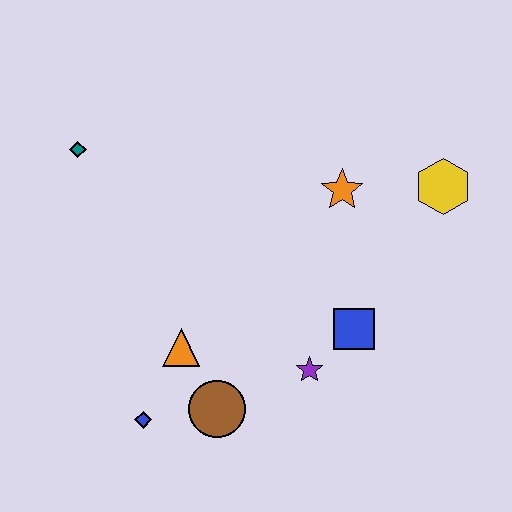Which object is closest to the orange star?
The yellow hexagon is closest to the orange star.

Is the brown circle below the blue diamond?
No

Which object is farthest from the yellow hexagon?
The blue diamond is farthest from the yellow hexagon.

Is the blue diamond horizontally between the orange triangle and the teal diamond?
Yes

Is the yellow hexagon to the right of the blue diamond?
Yes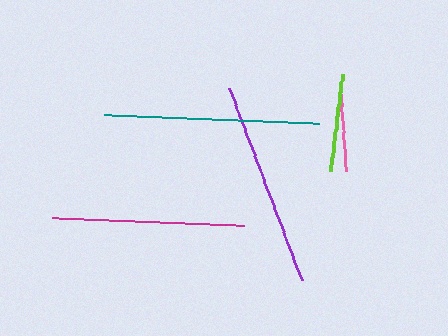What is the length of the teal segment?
The teal segment is approximately 215 pixels long.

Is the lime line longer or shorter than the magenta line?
The magenta line is longer than the lime line.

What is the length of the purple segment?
The purple segment is approximately 205 pixels long.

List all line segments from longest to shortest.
From longest to shortest: teal, purple, magenta, lime, pink.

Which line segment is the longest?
The teal line is the longest at approximately 215 pixels.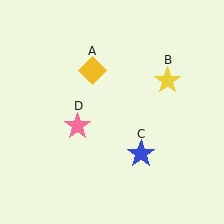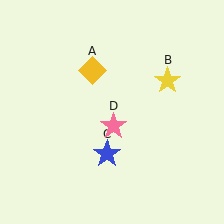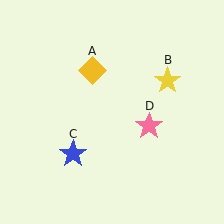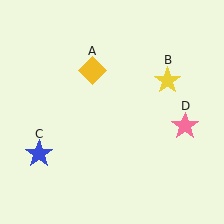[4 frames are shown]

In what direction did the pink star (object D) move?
The pink star (object D) moved right.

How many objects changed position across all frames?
2 objects changed position: blue star (object C), pink star (object D).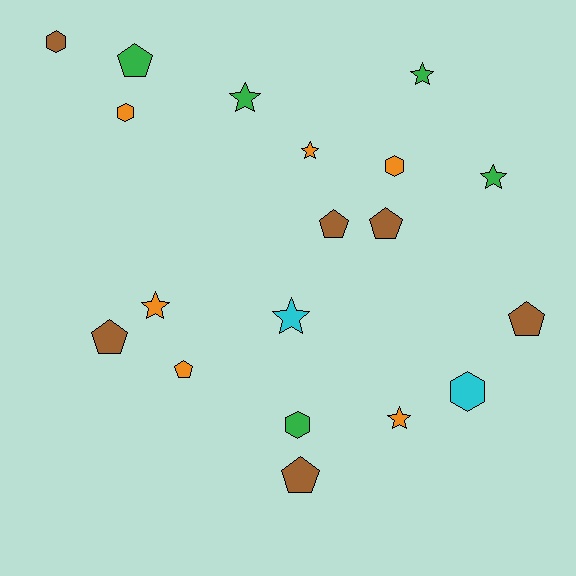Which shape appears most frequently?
Pentagon, with 7 objects.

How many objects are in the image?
There are 19 objects.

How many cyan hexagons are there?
There is 1 cyan hexagon.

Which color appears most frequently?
Orange, with 6 objects.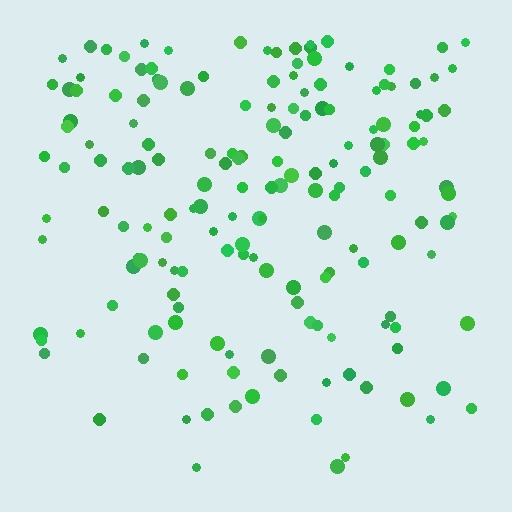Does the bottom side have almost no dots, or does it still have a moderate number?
Still a moderate number, just noticeably fewer than the top.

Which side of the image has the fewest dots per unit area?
The bottom.